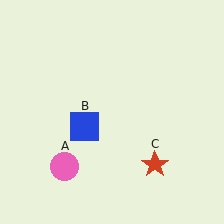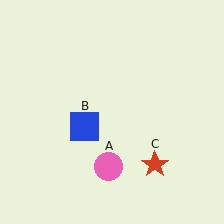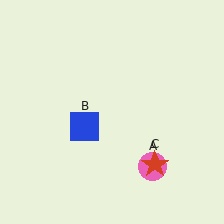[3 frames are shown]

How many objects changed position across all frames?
1 object changed position: pink circle (object A).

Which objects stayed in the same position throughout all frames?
Blue square (object B) and red star (object C) remained stationary.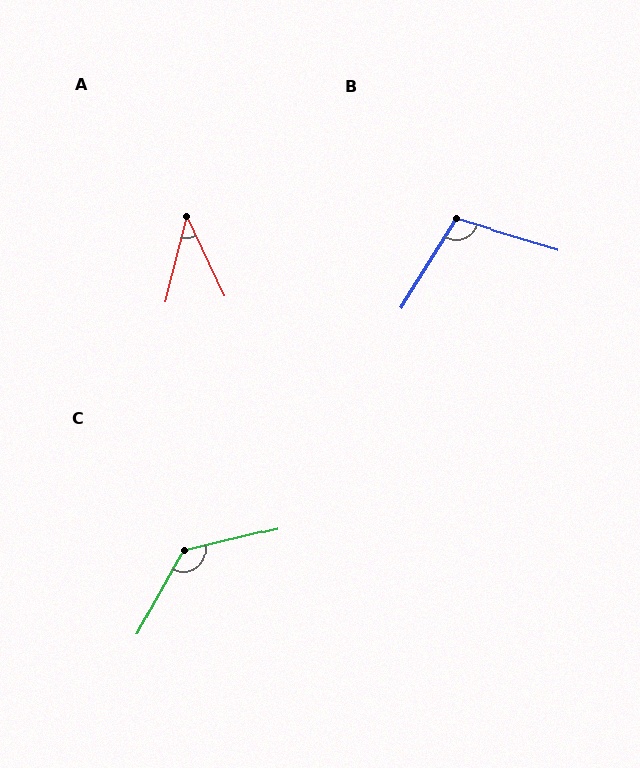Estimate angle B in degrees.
Approximately 105 degrees.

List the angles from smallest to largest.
A (40°), B (105°), C (133°).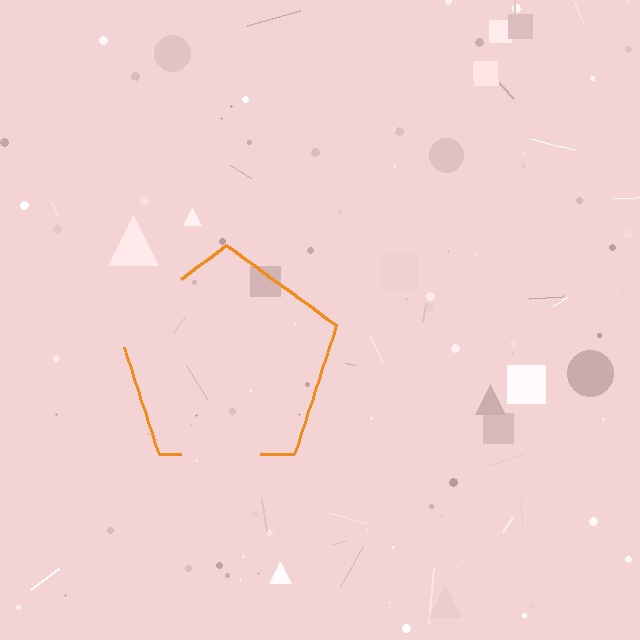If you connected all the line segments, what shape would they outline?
They would outline a pentagon.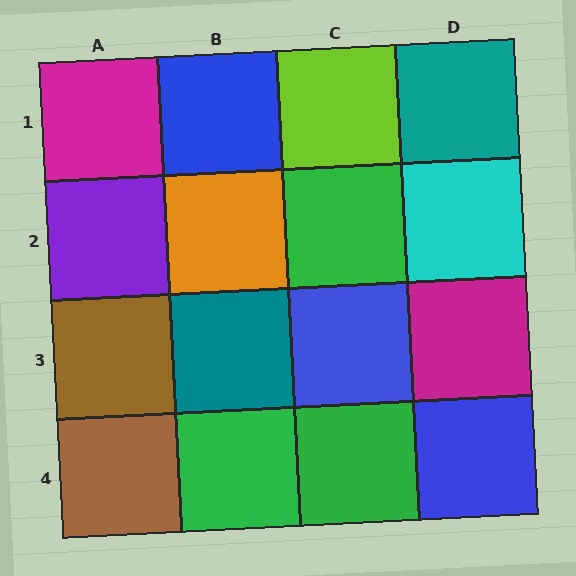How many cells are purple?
1 cell is purple.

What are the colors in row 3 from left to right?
Brown, teal, blue, magenta.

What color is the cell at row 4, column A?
Brown.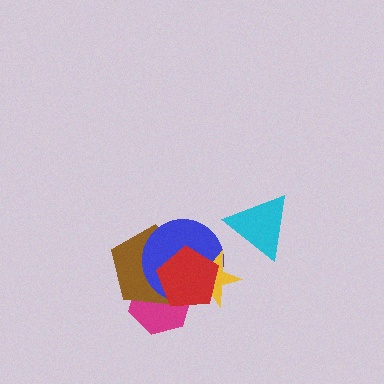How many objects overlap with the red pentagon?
4 objects overlap with the red pentagon.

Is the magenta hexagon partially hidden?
Yes, it is partially covered by another shape.